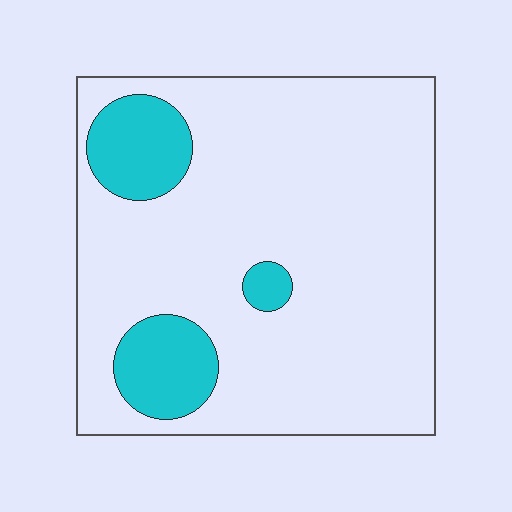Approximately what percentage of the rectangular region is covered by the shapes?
Approximately 15%.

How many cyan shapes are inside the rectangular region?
3.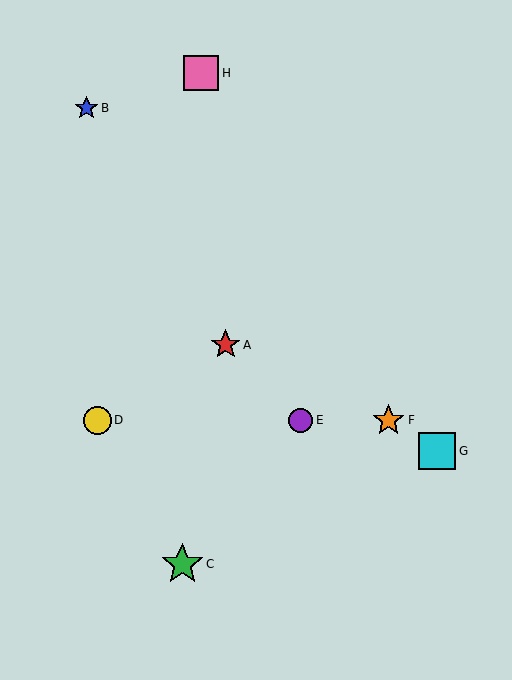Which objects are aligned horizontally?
Objects D, E, F are aligned horizontally.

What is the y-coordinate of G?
Object G is at y≈451.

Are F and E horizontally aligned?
Yes, both are at y≈420.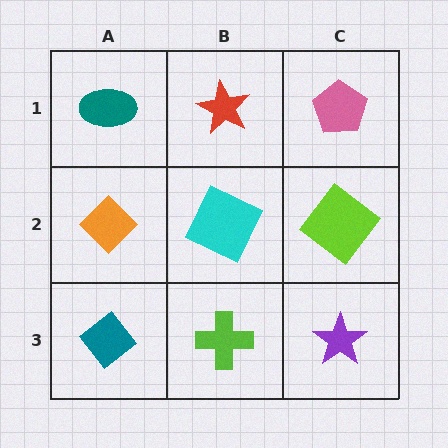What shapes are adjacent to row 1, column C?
A lime diamond (row 2, column C), a red star (row 1, column B).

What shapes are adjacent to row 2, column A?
A teal ellipse (row 1, column A), a teal diamond (row 3, column A), a cyan square (row 2, column B).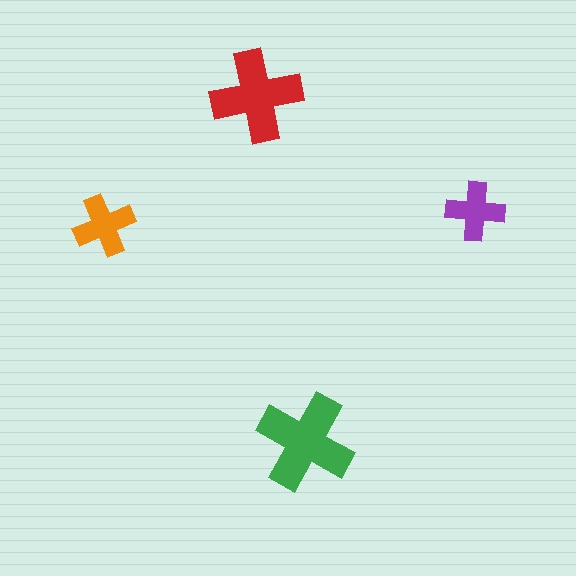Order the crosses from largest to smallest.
the green one, the red one, the orange one, the purple one.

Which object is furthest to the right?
The purple cross is rightmost.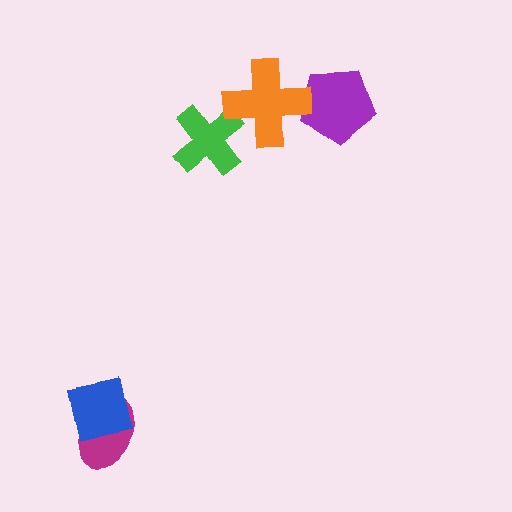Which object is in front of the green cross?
The orange cross is in front of the green cross.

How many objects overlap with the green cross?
1 object overlaps with the green cross.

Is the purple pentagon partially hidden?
Yes, it is partially covered by another shape.